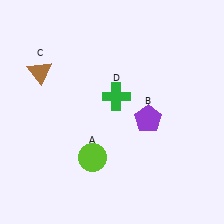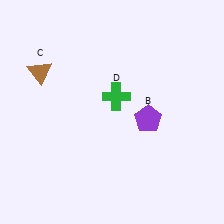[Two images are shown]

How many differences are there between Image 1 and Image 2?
There is 1 difference between the two images.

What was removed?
The lime circle (A) was removed in Image 2.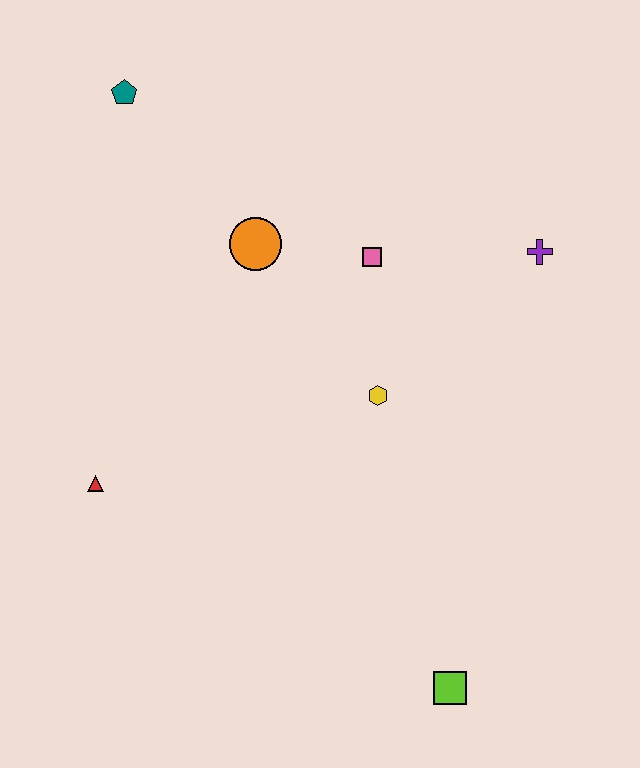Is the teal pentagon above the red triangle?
Yes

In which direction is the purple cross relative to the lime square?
The purple cross is above the lime square.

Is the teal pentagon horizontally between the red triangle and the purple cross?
Yes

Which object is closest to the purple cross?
The pink square is closest to the purple cross.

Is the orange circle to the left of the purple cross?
Yes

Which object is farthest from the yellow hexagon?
The teal pentagon is farthest from the yellow hexagon.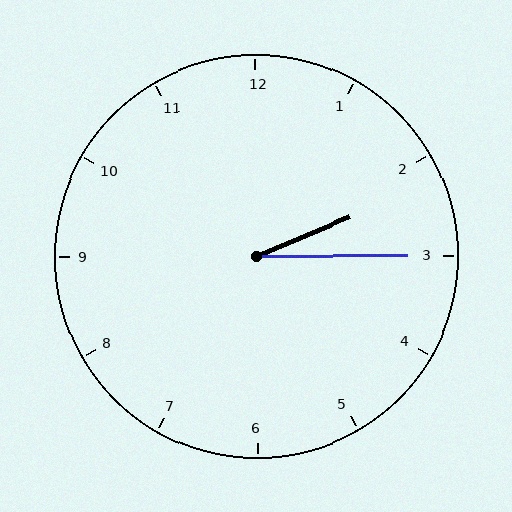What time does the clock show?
2:15.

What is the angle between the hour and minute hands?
Approximately 22 degrees.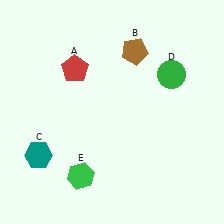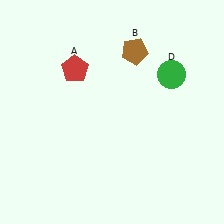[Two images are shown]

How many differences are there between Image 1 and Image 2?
There are 2 differences between the two images.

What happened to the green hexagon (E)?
The green hexagon (E) was removed in Image 2. It was in the bottom-left area of Image 1.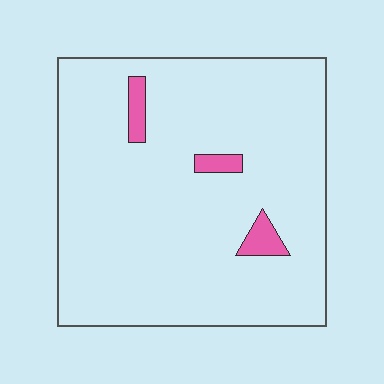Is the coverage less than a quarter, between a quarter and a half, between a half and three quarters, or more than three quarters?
Less than a quarter.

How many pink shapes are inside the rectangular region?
3.